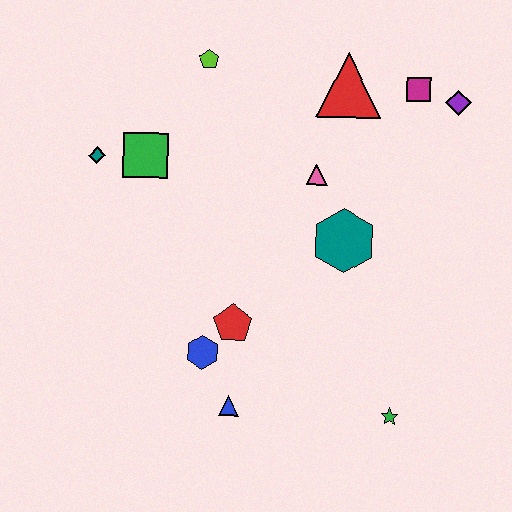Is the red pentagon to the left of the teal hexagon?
Yes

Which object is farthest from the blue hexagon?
The purple diamond is farthest from the blue hexagon.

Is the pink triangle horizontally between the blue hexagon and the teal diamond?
No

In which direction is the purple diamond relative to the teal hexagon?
The purple diamond is above the teal hexagon.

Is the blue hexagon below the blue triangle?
No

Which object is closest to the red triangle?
The magenta square is closest to the red triangle.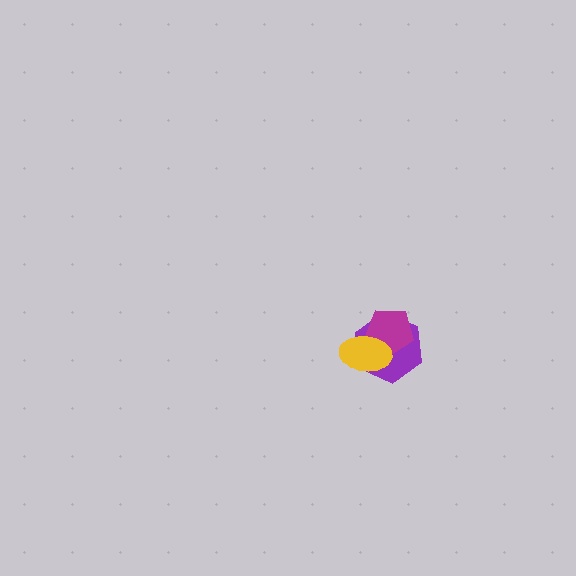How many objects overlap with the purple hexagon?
2 objects overlap with the purple hexagon.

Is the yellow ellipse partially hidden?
No, no other shape covers it.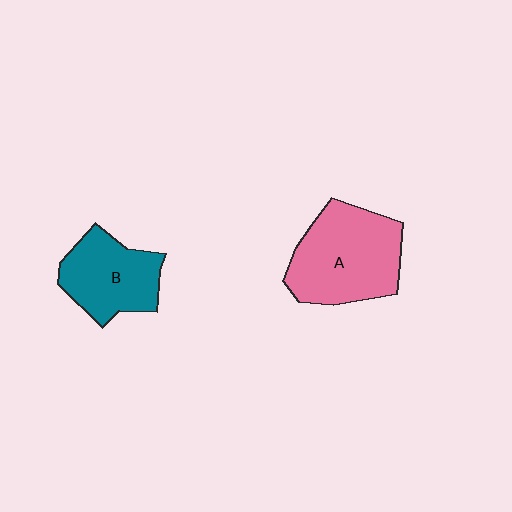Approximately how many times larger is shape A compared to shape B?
Approximately 1.4 times.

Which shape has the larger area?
Shape A (pink).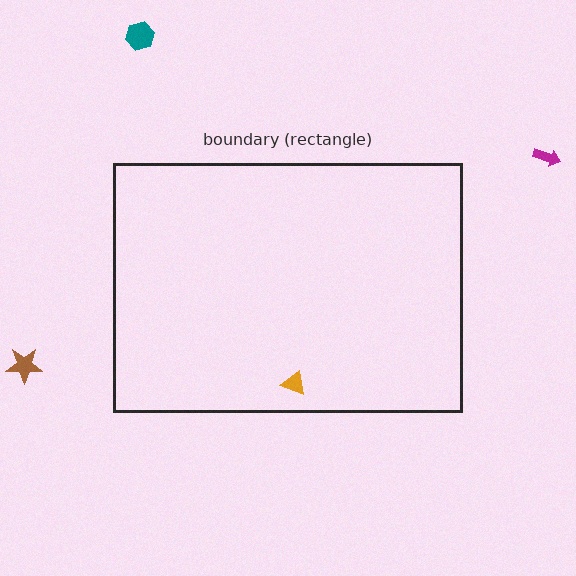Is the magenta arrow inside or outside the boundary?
Outside.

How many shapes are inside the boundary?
1 inside, 3 outside.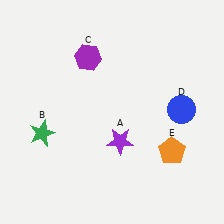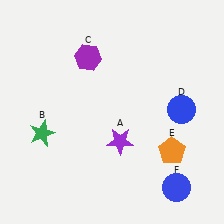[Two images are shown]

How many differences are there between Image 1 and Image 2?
There is 1 difference between the two images.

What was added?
A blue circle (F) was added in Image 2.